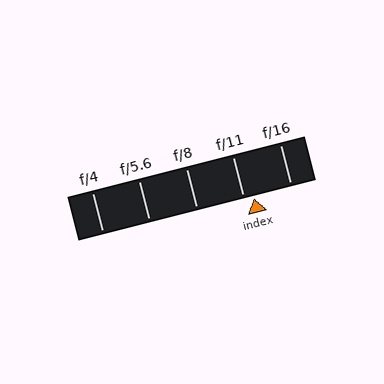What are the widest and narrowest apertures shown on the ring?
The widest aperture shown is f/4 and the narrowest is f/16.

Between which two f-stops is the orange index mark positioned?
The index mark is between f/11 and f/16.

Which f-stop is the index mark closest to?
The index mark is closest to f/11.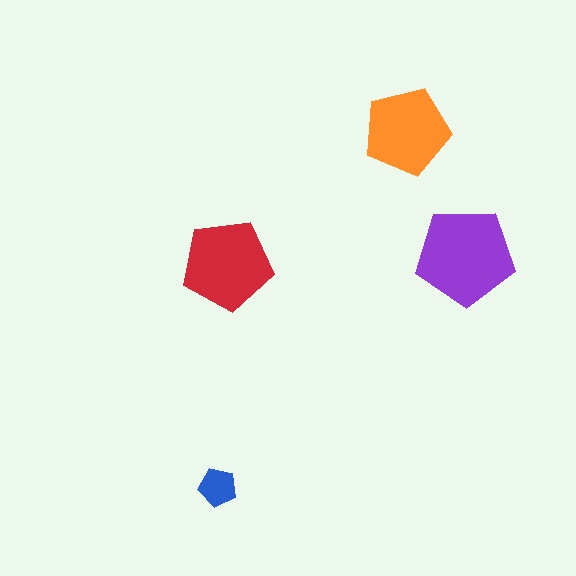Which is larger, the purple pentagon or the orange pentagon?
The purple one.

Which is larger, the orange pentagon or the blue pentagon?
The orange one.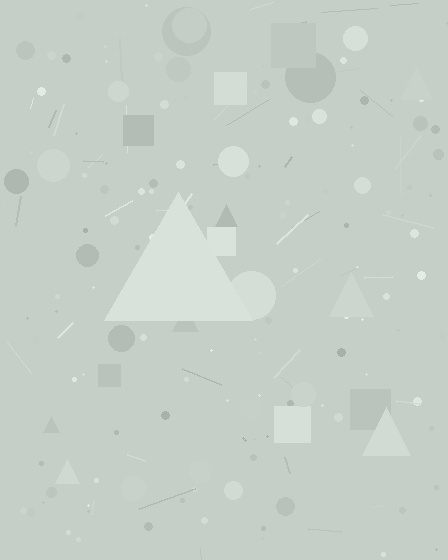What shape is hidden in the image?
A triangle is hidden in the image.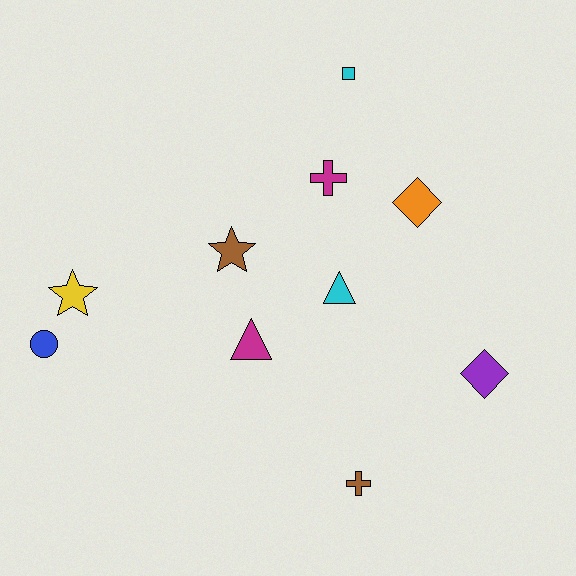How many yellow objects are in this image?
There is 1 yellow object.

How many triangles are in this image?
There are 2 triangles.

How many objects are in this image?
There are 10 objects.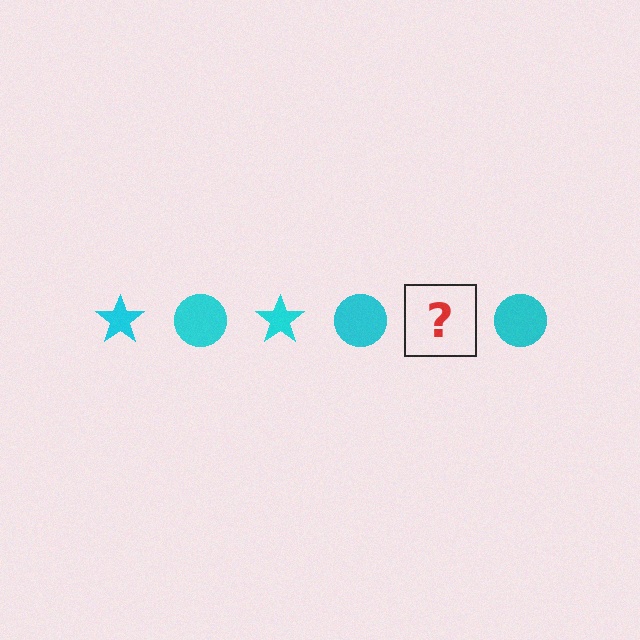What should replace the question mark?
The question mark should be replaced with a cyan star.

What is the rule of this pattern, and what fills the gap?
The rule is that the pattern cycles through star, circle shapes in cyan. The gap should be filled with a cyan star.